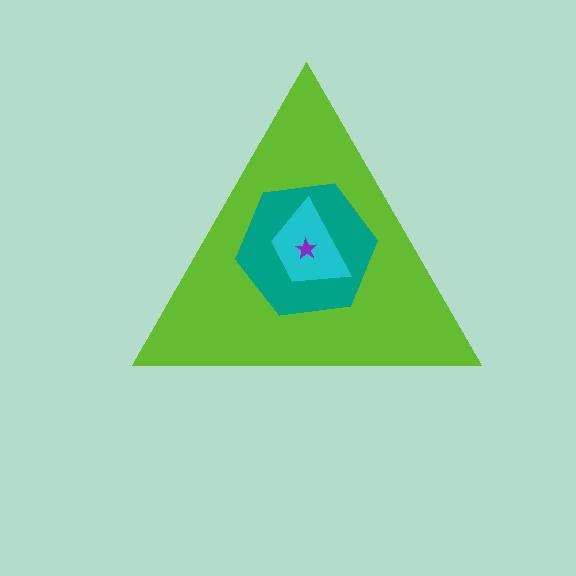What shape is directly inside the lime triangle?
The teal hexagon.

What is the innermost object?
The purple star.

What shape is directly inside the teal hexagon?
The cyan trapezoid.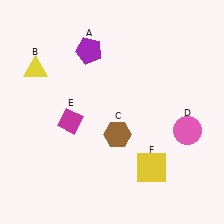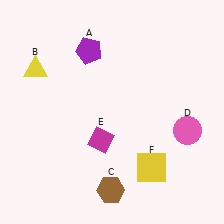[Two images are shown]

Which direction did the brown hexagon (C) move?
The brown hexagon (C) moved down.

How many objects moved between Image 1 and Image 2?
2 objects moved between the two images.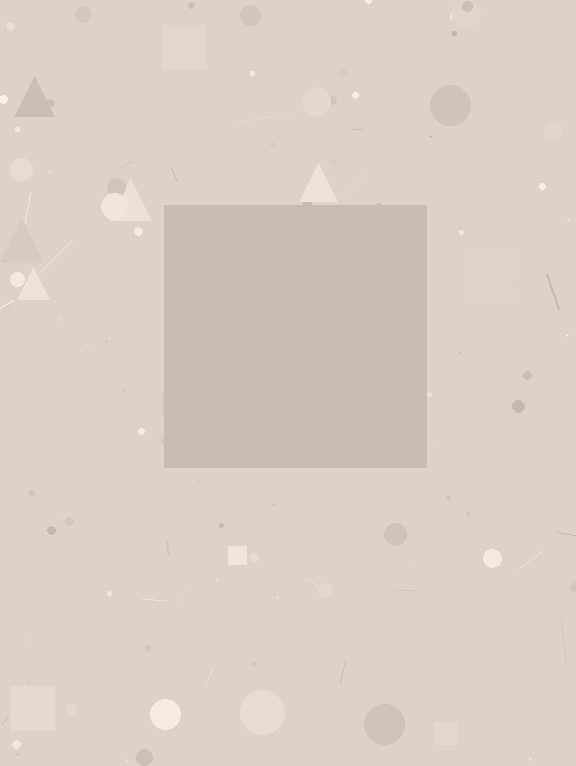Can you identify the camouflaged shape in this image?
The camouflaged shape is a square.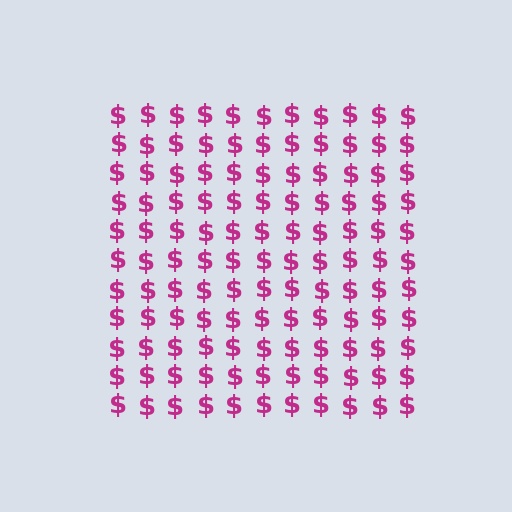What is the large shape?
The large shape is a square.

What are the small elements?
The small elements are dollar signs.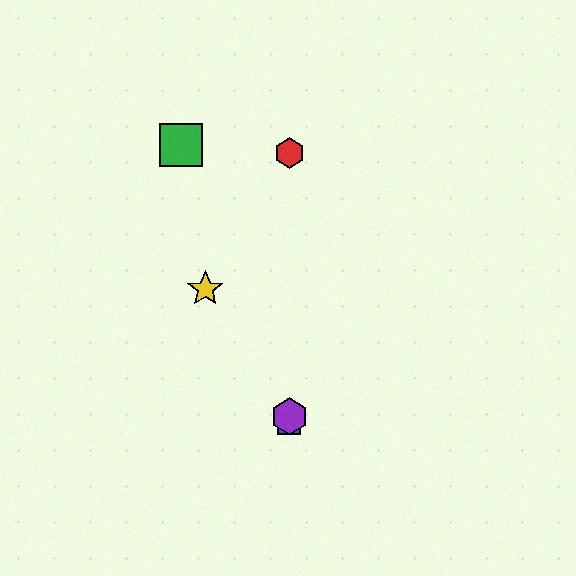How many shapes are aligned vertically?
3 shapes (the red hexagon, the blue square, the purple hexagon) are aligned vertically.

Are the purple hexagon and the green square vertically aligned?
No, the purple hexagon is at x≈289 and the green square is at x≈181.